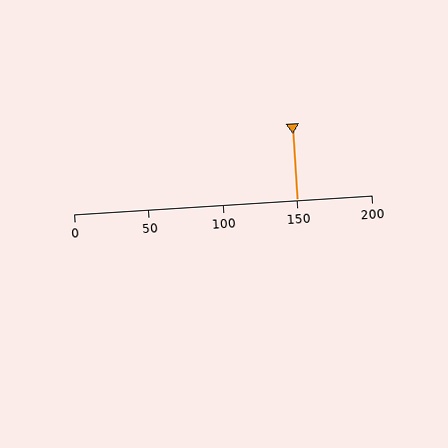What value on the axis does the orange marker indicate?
The marker indicates approximately 150.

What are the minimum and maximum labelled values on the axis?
The axis runs from 0 to 200.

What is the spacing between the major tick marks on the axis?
The major ticks are spaced 50 apart.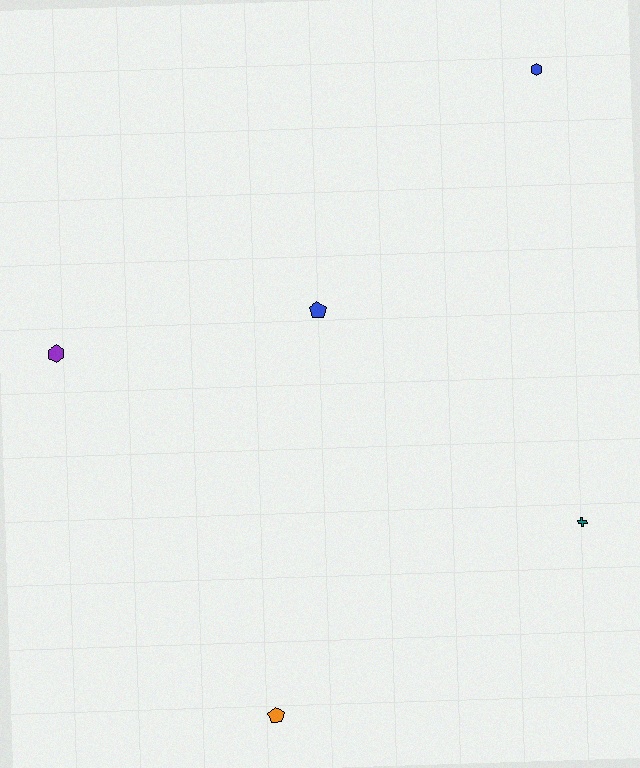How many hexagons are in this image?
There are 2 hexagons.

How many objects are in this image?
There are 5 objects.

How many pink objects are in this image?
There are no pink objects.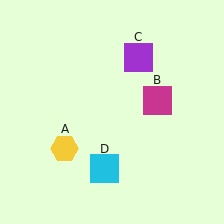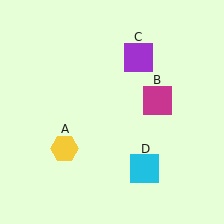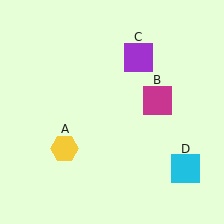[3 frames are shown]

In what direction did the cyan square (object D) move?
The cyan square (object D) moved right.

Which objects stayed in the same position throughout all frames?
Yellow hexagon (object A) and magenta square (object B) and purple square (object C) remained stationary.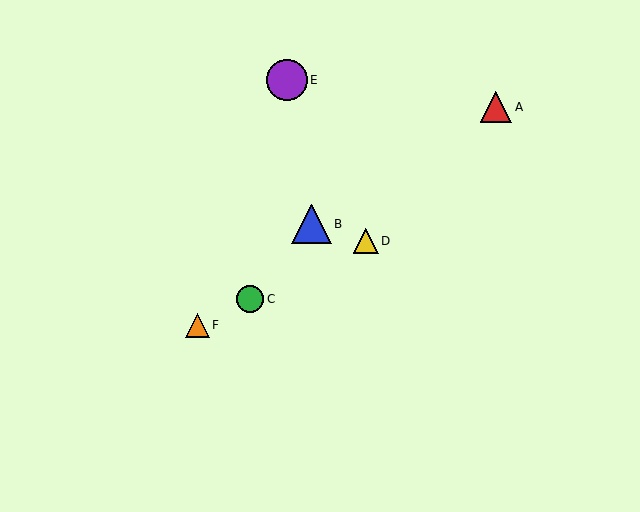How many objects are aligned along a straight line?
3 objects (C, D, F) are aligned along a straight line.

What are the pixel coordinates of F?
Object F is at (197, 325).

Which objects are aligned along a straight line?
Objects C, D, F are aligned along a straight line.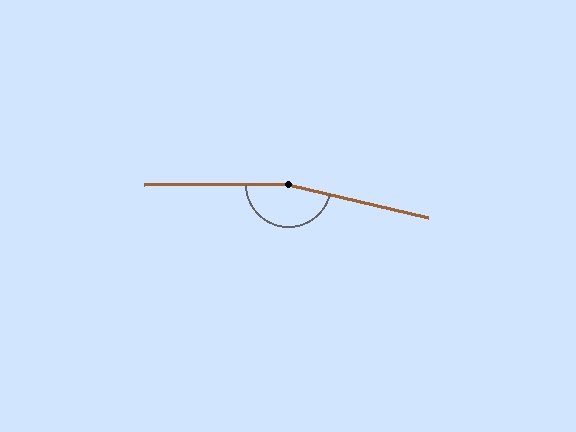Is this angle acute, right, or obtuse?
It is obtuse.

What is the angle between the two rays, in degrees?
Approximately 166 degrees.